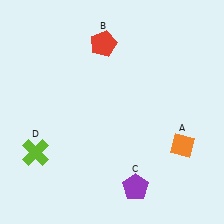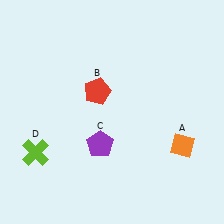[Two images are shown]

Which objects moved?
The objects that moved are: the red pentagon (B), the purple pentagon (C).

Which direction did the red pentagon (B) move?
The red pentagon (B) moved down.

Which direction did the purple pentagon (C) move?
The purple pentagon (C) moved up.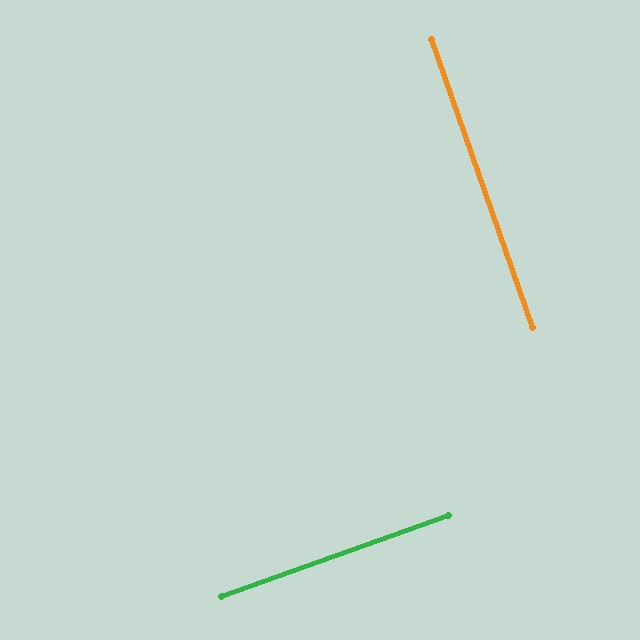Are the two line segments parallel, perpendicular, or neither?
Perpendicular — they meet at approximately 90°.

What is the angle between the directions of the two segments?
Approximately 90 degrees.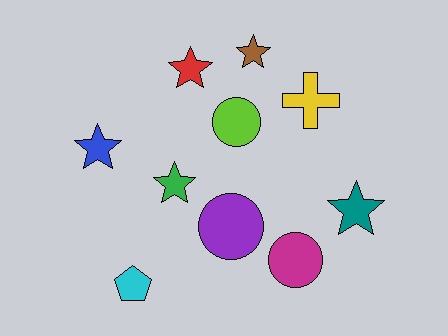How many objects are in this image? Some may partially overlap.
There are 10 objects.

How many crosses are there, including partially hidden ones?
There is 1 cross.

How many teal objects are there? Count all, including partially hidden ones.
There is 1 teal object.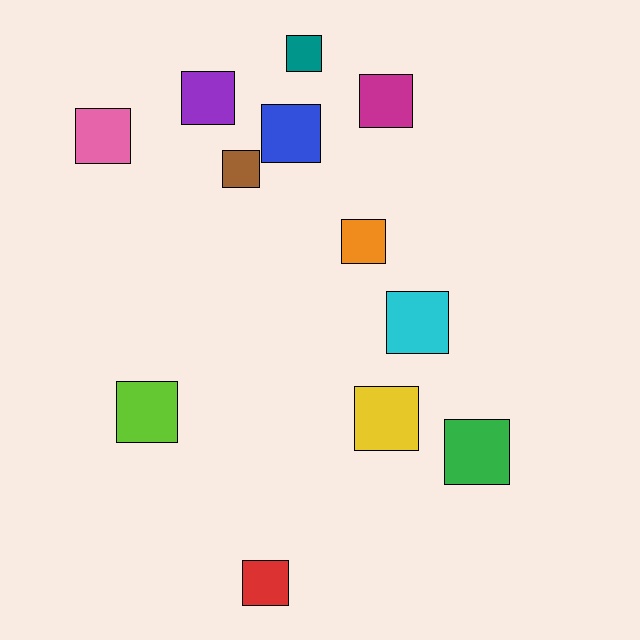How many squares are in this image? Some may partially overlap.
There are 12 squares.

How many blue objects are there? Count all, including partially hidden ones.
There is 1 blue object.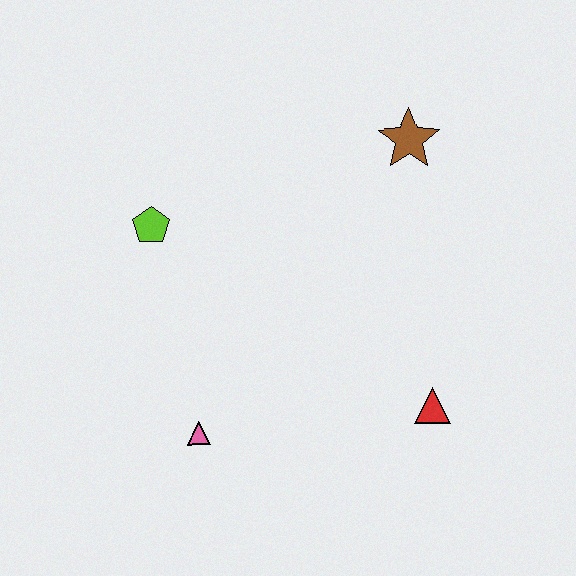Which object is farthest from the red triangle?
The lime pentagon is farthest from the red triangle.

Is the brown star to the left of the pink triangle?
No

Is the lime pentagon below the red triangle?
No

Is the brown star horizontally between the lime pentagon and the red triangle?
Yes